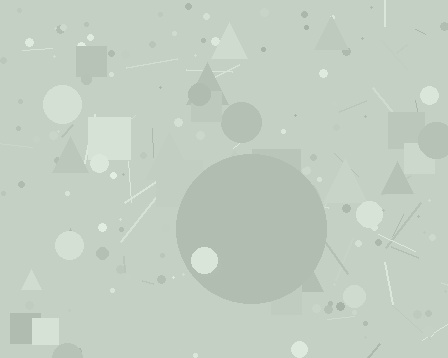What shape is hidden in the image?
A circle is hidden in the image.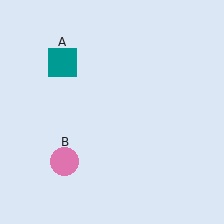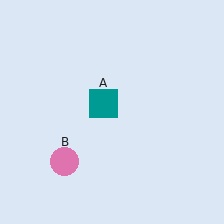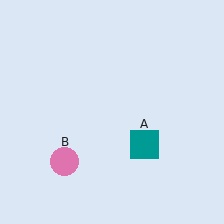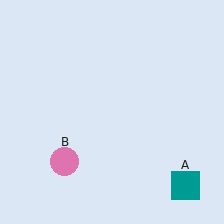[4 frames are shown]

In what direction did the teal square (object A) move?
The teal square (object A) moved down and to the right.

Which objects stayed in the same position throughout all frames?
Pink circle (object B) remained stationary.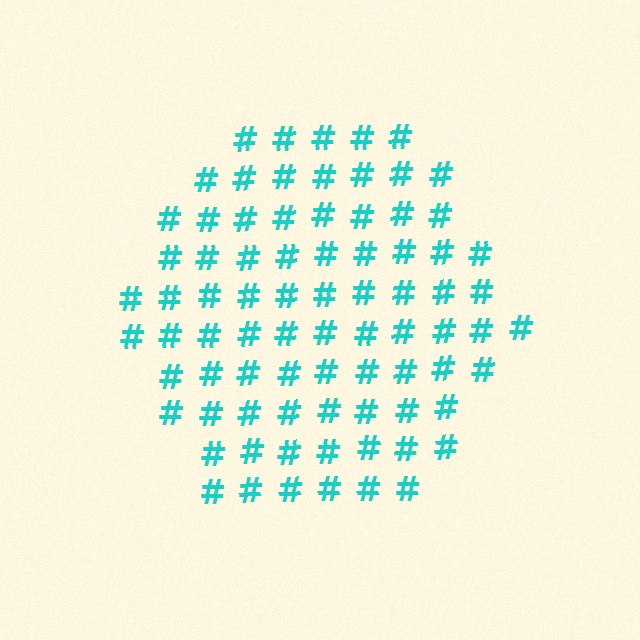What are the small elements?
The small elements are hash symbols.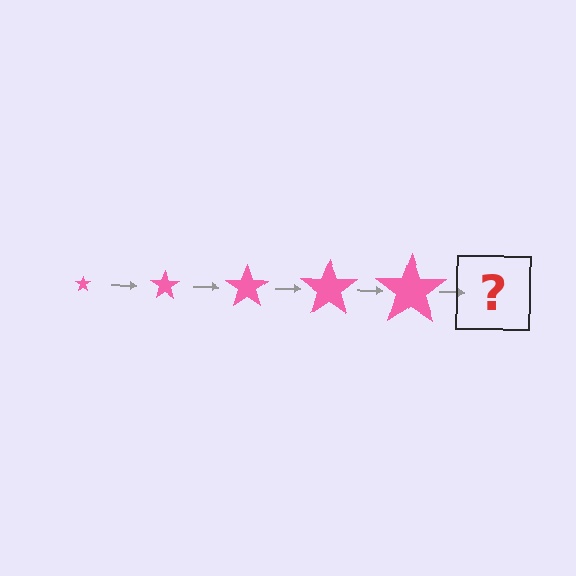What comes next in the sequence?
The next element should be a pink star, larger than the previous one.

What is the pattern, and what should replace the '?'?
The pattern is that the star gets progressively larger each step. The '?' should be a pink star, larger than the previous one.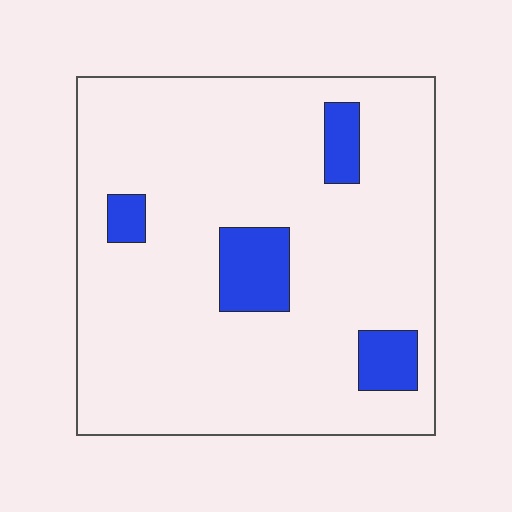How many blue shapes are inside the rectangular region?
4.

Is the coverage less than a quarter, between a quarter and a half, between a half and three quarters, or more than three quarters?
Less than a quarter.